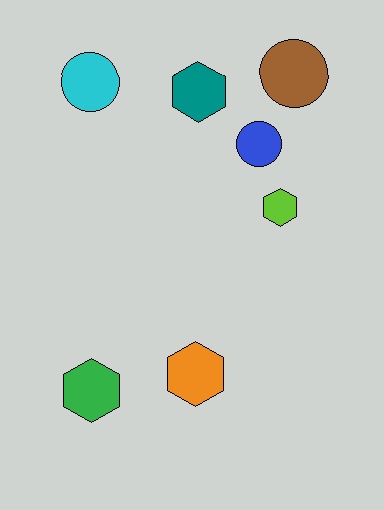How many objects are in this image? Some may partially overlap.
There are 7 objects.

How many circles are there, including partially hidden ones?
There are 3 circles.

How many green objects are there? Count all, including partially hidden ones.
There is 1 green object.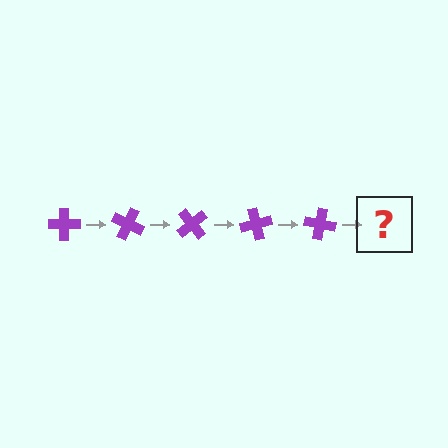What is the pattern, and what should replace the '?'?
The pattern is that the cross rotates 25 degrees each step. The '?' should be a purple cross rotated 125 degrees.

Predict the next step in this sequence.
The next step is a purple cross rotated 125 degrees.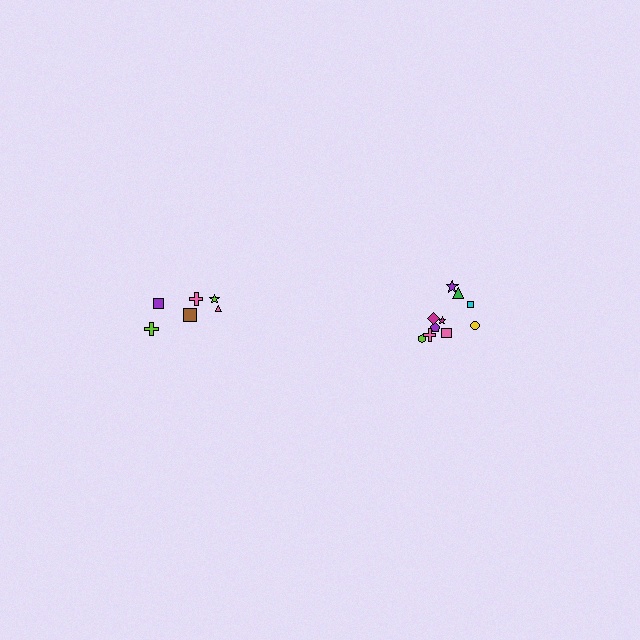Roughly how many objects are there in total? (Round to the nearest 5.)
Roughly 15 objects in total.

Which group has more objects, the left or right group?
The right group.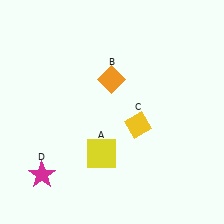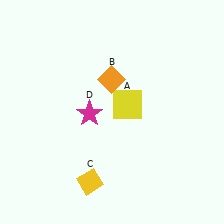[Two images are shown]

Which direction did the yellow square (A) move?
The yellow square (A) moved up.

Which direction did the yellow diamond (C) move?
The yellow diamond (C) moved down.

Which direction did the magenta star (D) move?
The magenta star (D) moved up.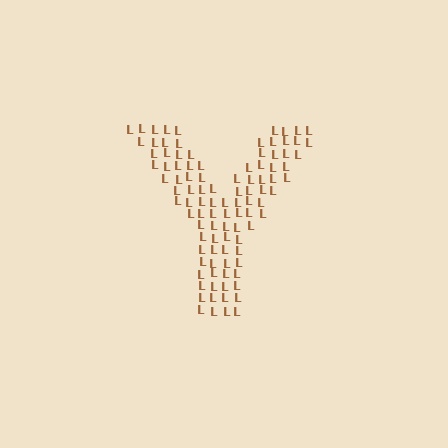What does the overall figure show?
The overall figure shows the letter Y.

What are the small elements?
The small elements are letter L's.